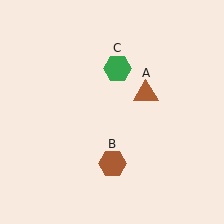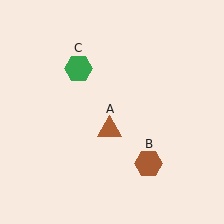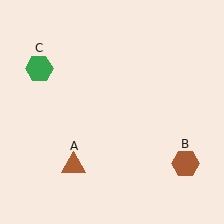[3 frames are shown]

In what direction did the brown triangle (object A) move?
The brown triangle (object A) moved down and to the left.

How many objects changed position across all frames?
3 objects changed position: brown triangle (object A), brown hexagon (object B), green hexagon (object C).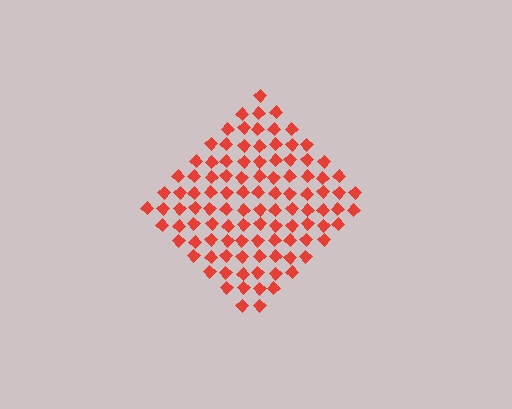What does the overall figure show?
The overall figure shows a diamond.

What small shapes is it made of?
It is made of small diamonds.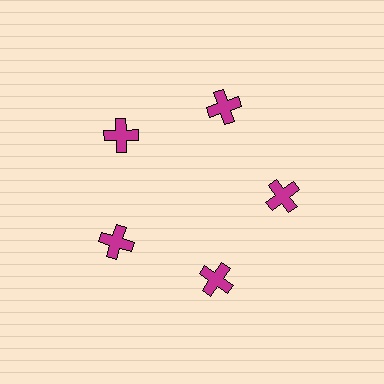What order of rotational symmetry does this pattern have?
This pattern has 5-fold rotational symmetry.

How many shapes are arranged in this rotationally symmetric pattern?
There are 5 shapes, arranged in 5 groups of 1.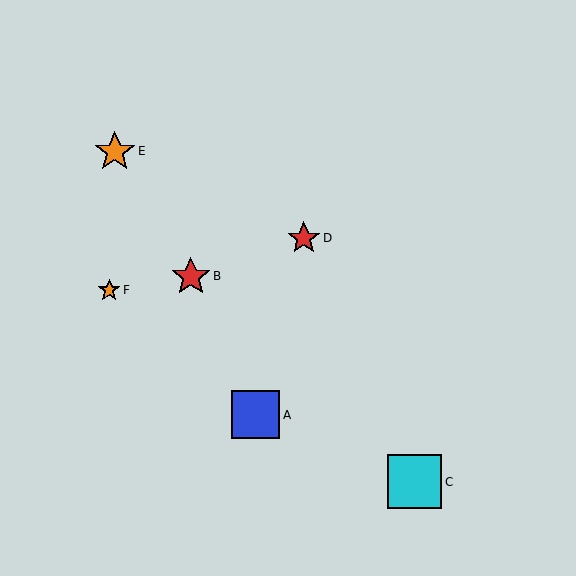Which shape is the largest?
The cyan square (labeled C) is the largest.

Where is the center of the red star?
The center of the red star is at (304, 238).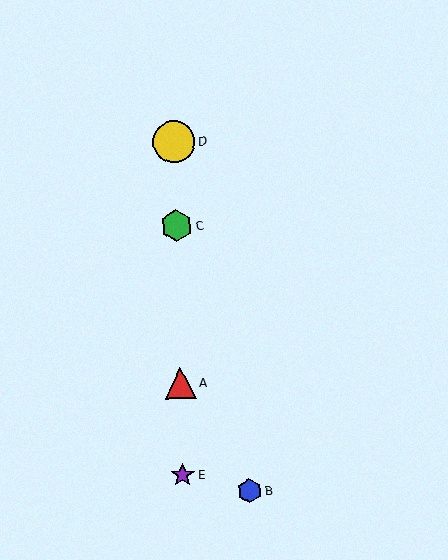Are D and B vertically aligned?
No, D is at x≈174 and B is at x≈249.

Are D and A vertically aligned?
Yes, both are at x≈174.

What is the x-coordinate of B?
Object B is at x≈249.